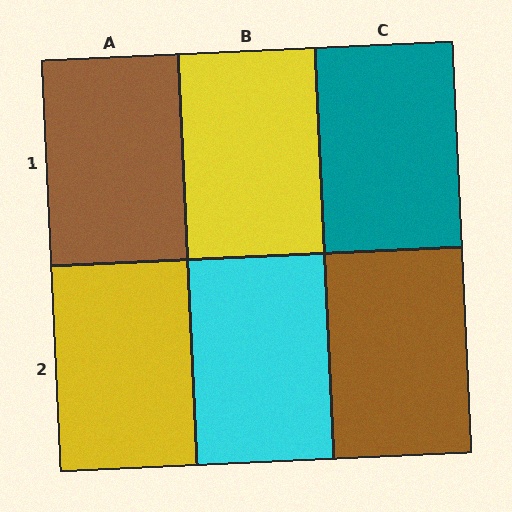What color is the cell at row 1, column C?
Teal.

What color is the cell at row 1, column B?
Yellow.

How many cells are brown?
2 cells are brown.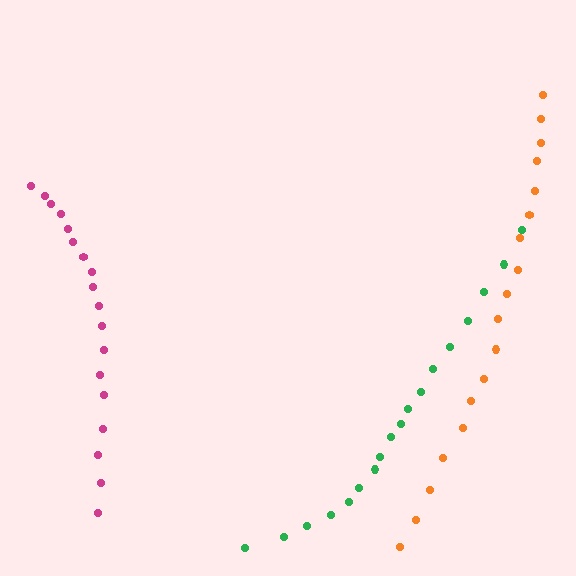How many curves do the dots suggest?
There are 3 distinct paths.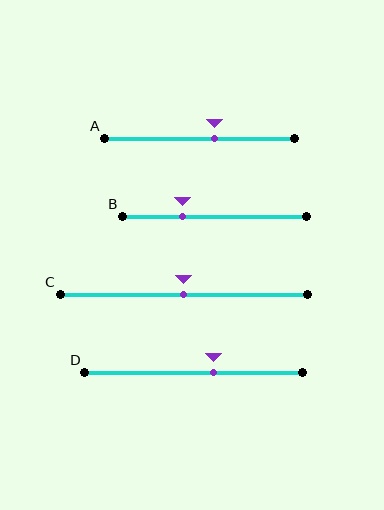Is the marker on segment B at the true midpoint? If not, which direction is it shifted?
No, the marker on segment B is shifted to the left by about 17% of the segment length.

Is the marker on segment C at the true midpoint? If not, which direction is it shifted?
Yes, the marker on segment C is at the true midpoint.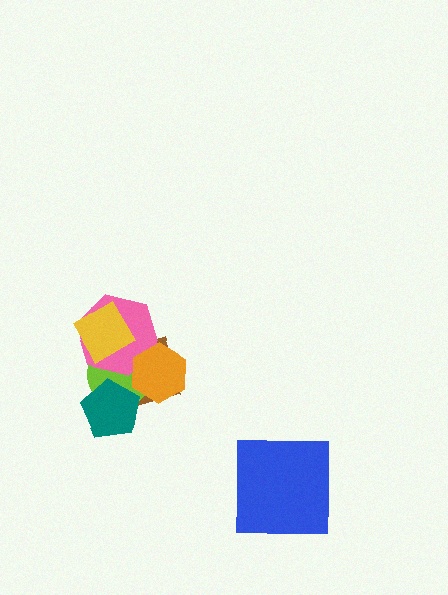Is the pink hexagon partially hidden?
Yes, it is partially covered by another shape.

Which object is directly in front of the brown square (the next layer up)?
The lime circle is directly in front of the brown square.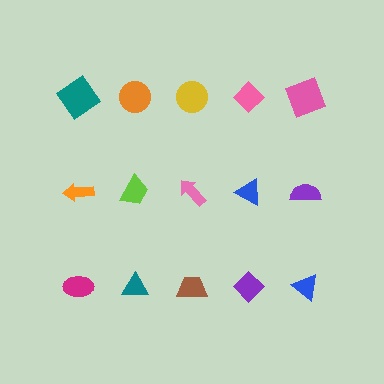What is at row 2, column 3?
A pink arrow.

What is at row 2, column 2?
A lime trapezoid.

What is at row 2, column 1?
An orange arrow.